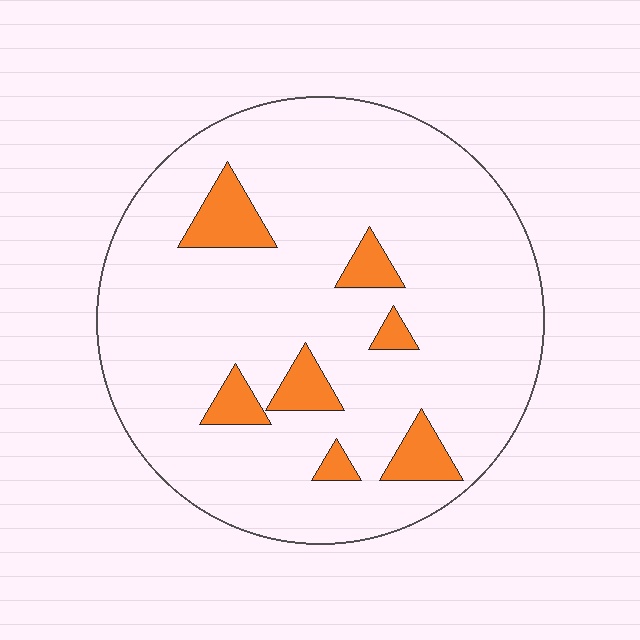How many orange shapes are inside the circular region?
7.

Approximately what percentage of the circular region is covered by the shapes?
Approximately 10%.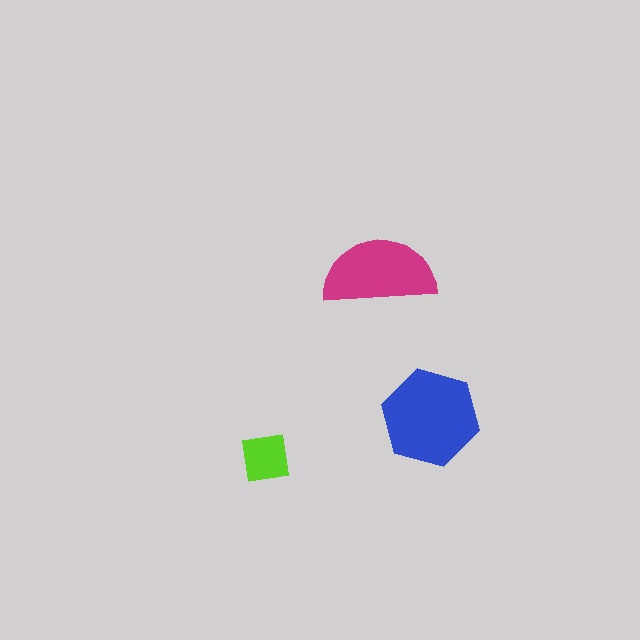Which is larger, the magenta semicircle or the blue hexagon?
The blue hexagon.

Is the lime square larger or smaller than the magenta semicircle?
Smaller.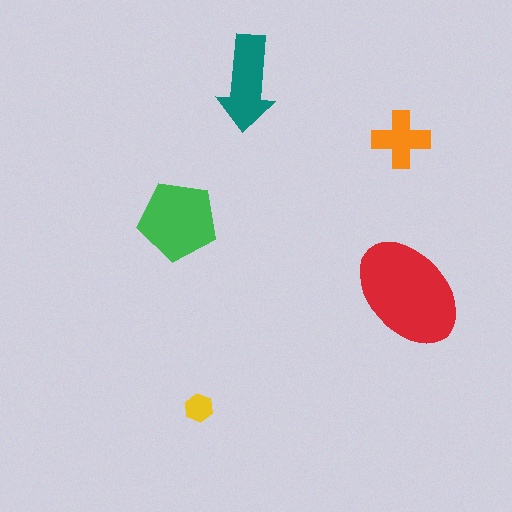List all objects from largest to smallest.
The red ellipse, the green pentagon, the teal arrow, the orange cross, the yellow hexagon.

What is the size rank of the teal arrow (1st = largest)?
3rd.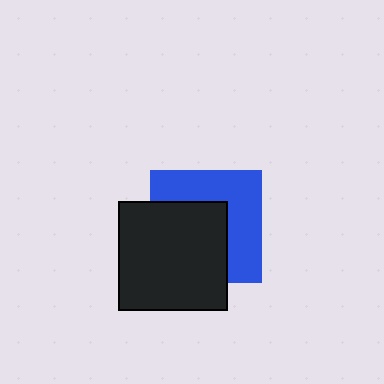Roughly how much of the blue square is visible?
About half of it is visible (roughly 50%).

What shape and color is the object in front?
The object in front is a black square.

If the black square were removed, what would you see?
You would see the complete blue square.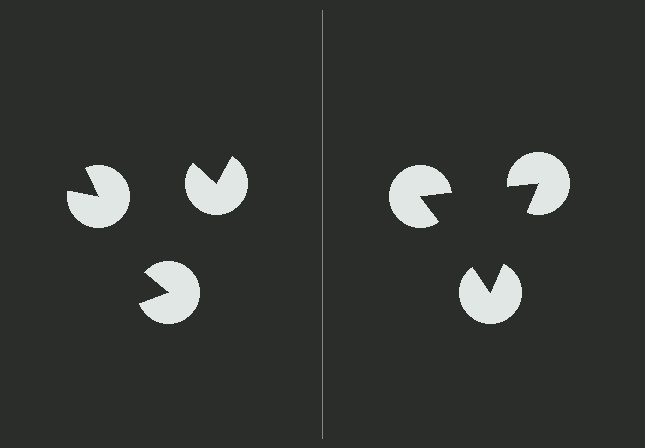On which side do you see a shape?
An illusory triangle appears on the right side. On the left side the wedge cuts are rotated, so no coherent shape forms.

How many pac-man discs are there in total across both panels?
6 — 3 on each side.